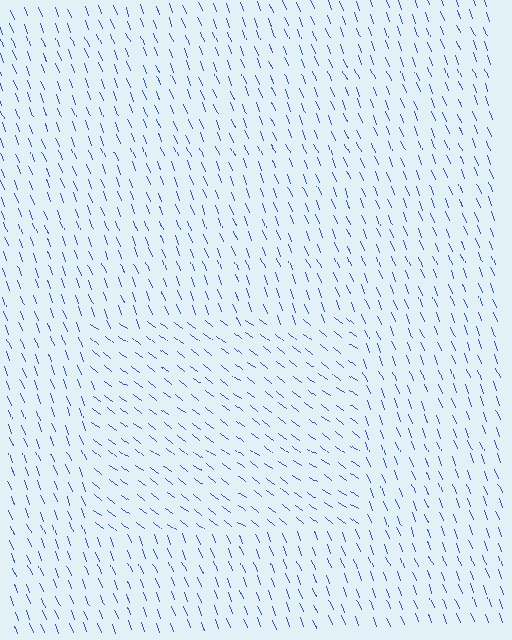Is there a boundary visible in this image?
Yes, there is a texture boundary formed by a change in line orientation.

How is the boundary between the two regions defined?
The boundary is defined purely by a change in line orientation (approximately 32 degrees difference). All lines are the same color and thickness.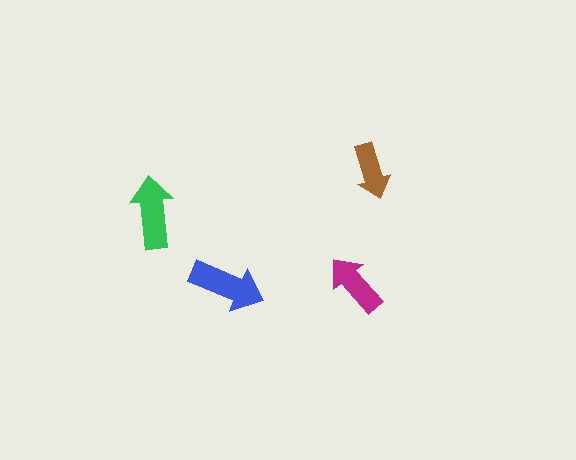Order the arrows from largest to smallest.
the blue one, the green one, the magenta one, the brown one.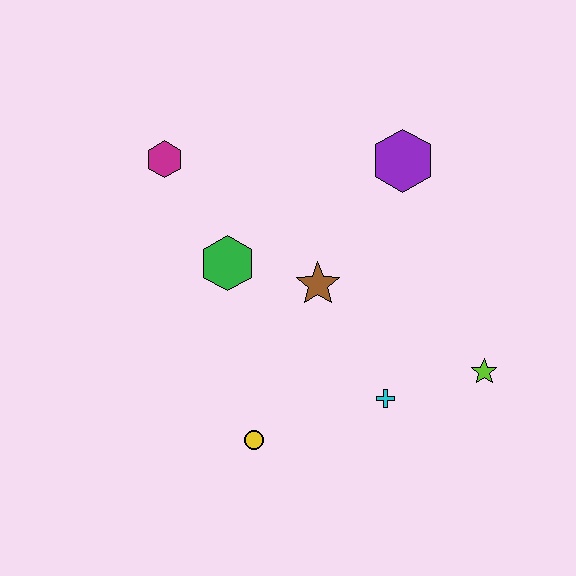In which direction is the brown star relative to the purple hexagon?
The brown star is below the purple hexagon.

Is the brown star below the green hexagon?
Yes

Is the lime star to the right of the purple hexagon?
Yes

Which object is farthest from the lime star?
The magenta hexagon is farthest from the lime star.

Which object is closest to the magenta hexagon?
The green hexagon is closest to the magenta hexagon.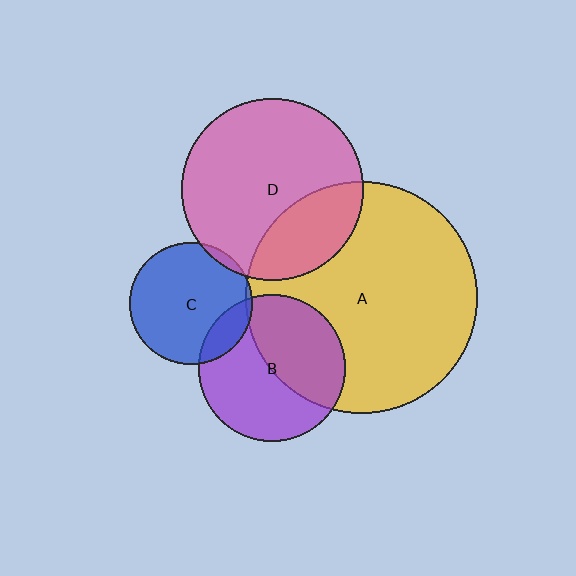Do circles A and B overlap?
Yes.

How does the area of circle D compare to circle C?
Approximately 2.2 times.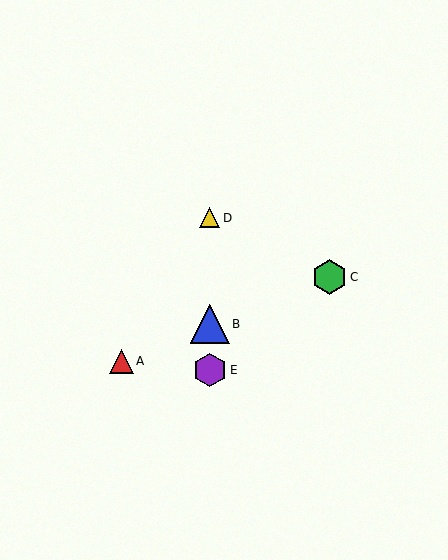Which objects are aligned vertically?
Objects B, D, E are aligned vertically.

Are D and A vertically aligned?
No, D is at x≈210 and A is at x≈121.